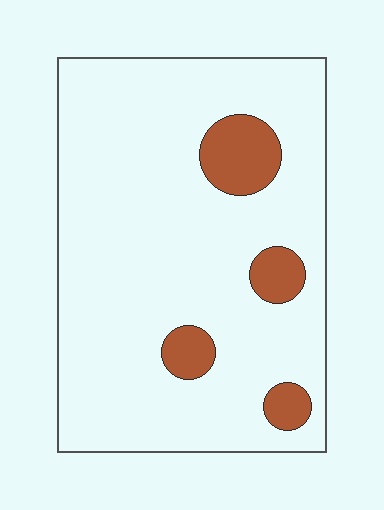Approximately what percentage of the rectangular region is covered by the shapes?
Approximately 10%.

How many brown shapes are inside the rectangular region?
4.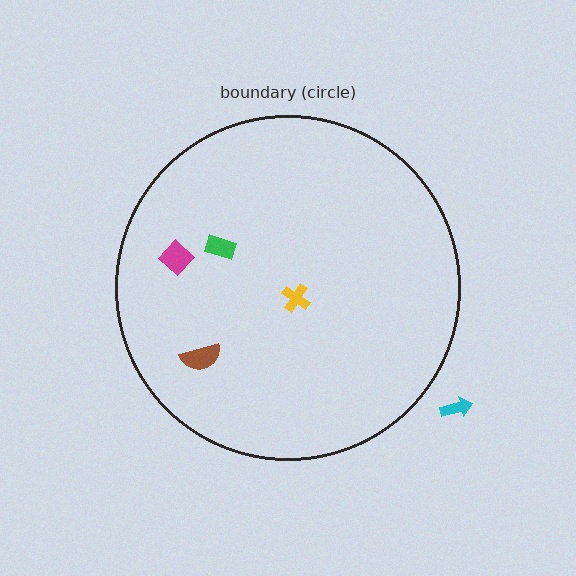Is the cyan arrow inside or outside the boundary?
Outside.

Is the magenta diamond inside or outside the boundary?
Inside.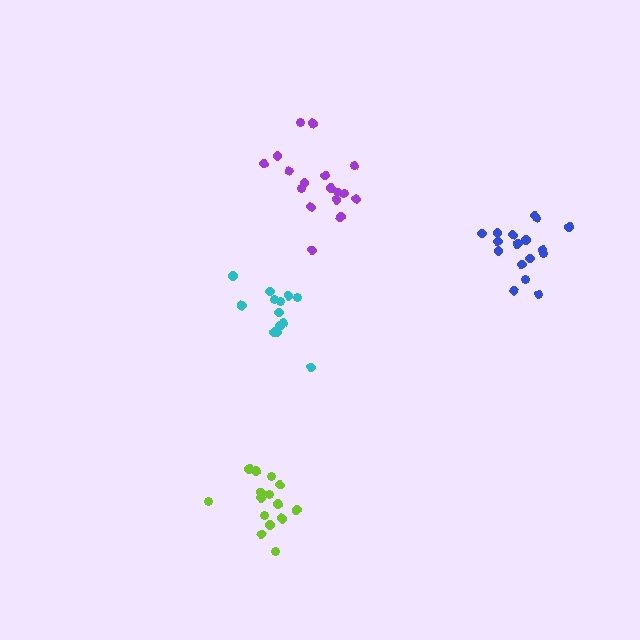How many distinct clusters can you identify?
There are 4 distinct clusters.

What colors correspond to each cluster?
The clusters are colored: cyan, blue, lime, purple.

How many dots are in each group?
Group 1: 13 dots, Group 2: 17 dots, Group 3: 15 dots, Group 4: 17 dots (62 total).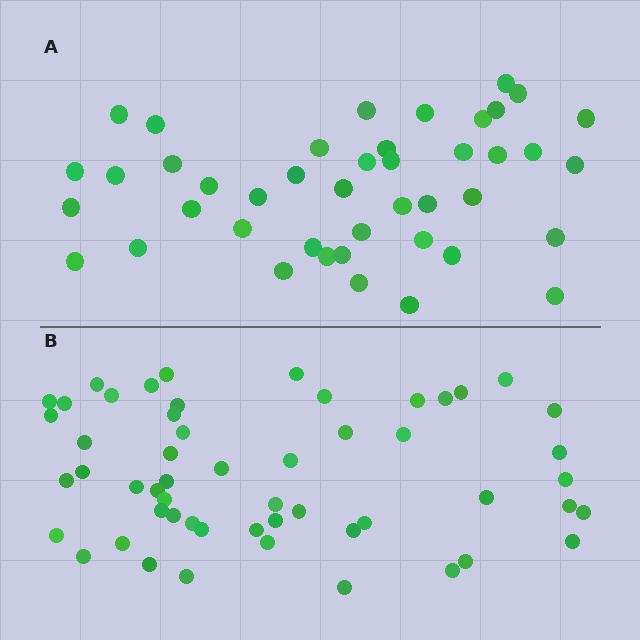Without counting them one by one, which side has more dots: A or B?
Region B (the bottom region) has more dots.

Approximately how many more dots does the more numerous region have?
Region B has roughly 12 or so more dots than region A.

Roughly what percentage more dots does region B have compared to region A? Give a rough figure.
About 25% more.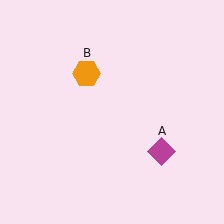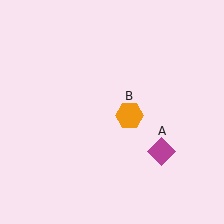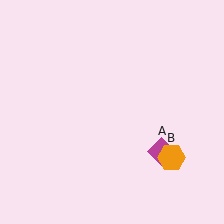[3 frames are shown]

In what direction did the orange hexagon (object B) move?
The orange hexagon (object B) moved down and to the right.